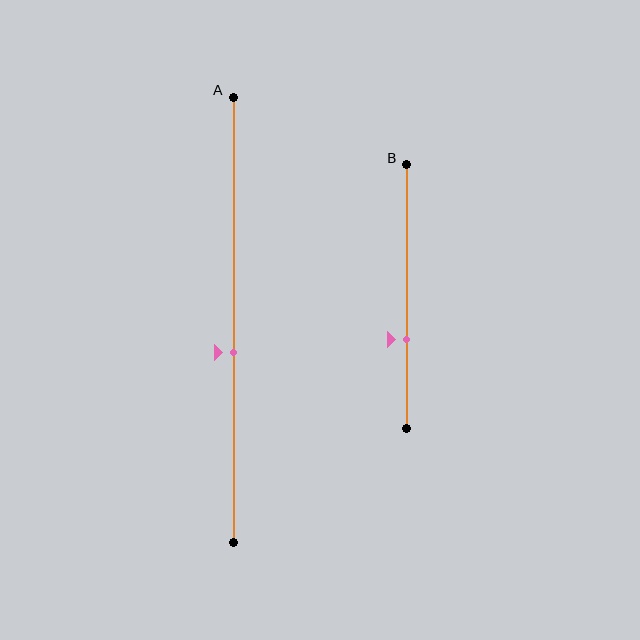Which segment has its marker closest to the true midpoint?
Segment A has its marker closest to the true midpoint.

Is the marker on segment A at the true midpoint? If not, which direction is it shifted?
No, the marker on segment A is shifted downward by about 7% of the segment length.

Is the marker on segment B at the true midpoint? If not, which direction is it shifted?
No, the marker on segment B is shifted downward by about 16% of the segment length.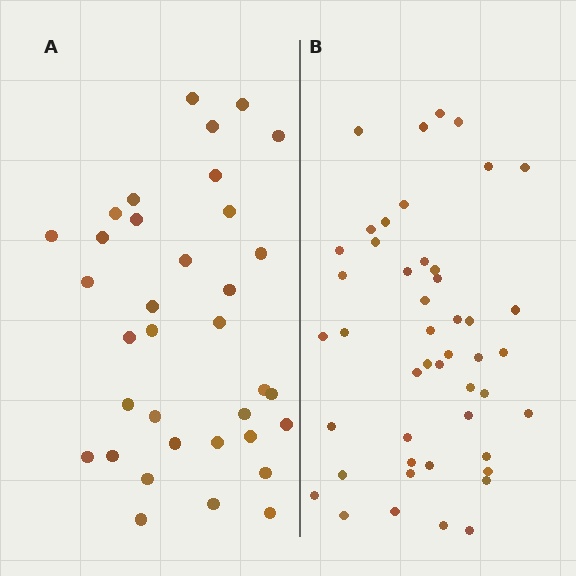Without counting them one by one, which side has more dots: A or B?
Region B (the right region) has more dots.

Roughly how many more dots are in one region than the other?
Region B has roughly 12 or so more dots than region A.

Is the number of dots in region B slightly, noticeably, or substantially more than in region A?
Region B has noticeably more, but not dramatically so. The ratio is roughly 1.3 to 1.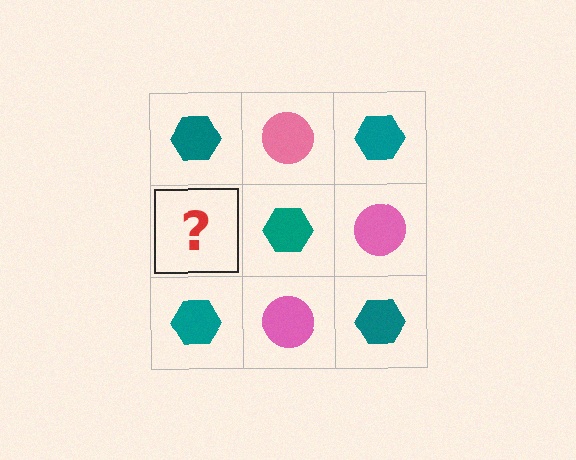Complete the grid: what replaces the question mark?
The question mark should be replaced with a pink circle.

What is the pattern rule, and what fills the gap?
The rule is that it alternates teal hexagon and pink circle in a checkerboard pattern. The gap should be filled with a pink circle.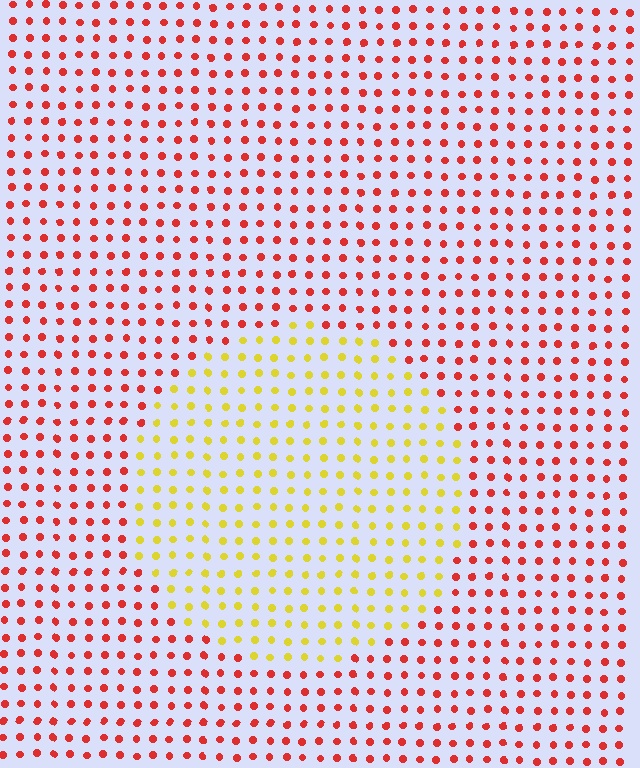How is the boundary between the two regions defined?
The boundary is defined purely by a slight shift in hue (about 57 degrees). Spacing, size, and orientation are identical on both sides.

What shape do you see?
I see a circle.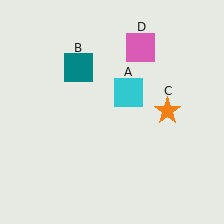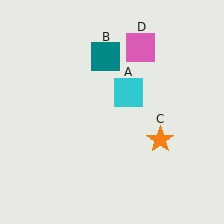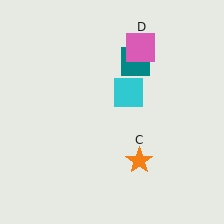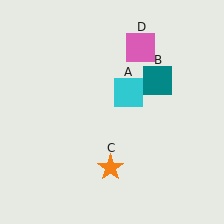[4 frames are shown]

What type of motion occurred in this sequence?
The teal square (object B), orange star (object C) rotated clockwise around the center of the scene.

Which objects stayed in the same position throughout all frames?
Cyan square (object A) and pink square (object D) remained stationary.